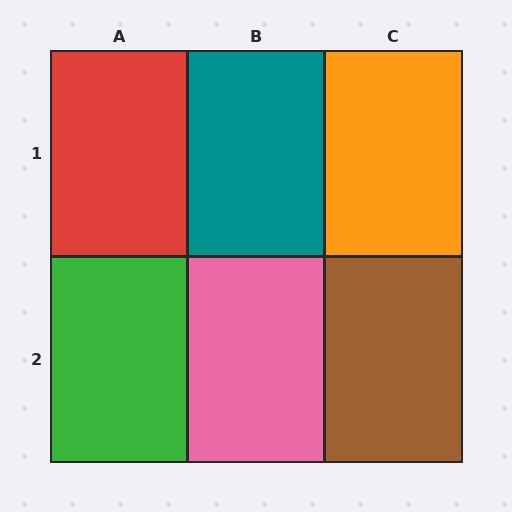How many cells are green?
1 cell is green.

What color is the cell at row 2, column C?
Brown.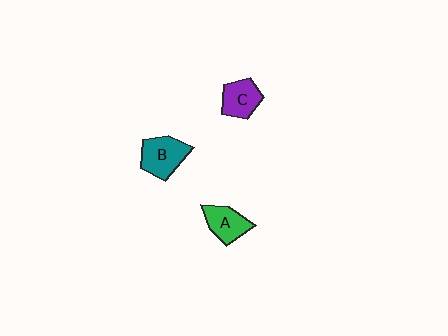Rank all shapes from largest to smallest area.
From largest to smallest: B (teal), A (green), C (purple).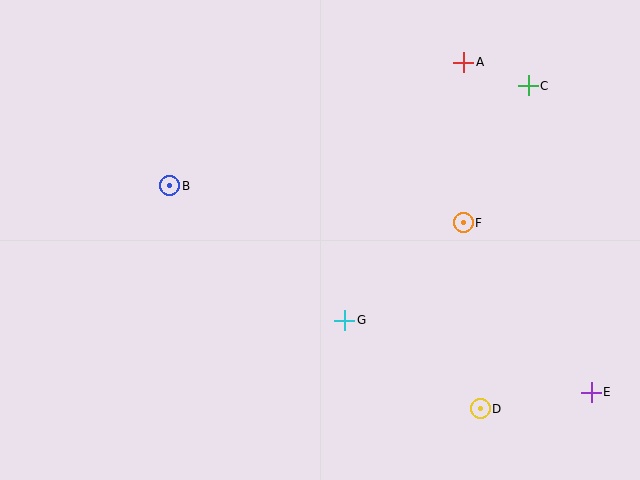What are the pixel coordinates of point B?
Point B is at (170, 186).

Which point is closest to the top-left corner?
Point B is closest to the top-left corner.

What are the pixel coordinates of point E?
Point E is at (591, 392).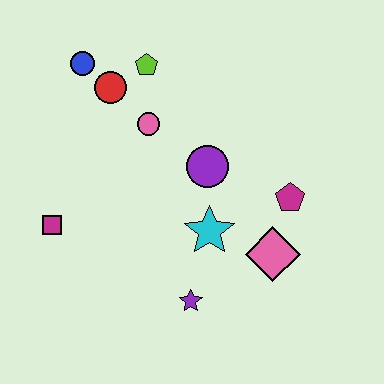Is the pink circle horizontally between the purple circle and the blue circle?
Yes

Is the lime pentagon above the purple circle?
Yes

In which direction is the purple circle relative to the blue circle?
The purple circle is to the right of the blue circle.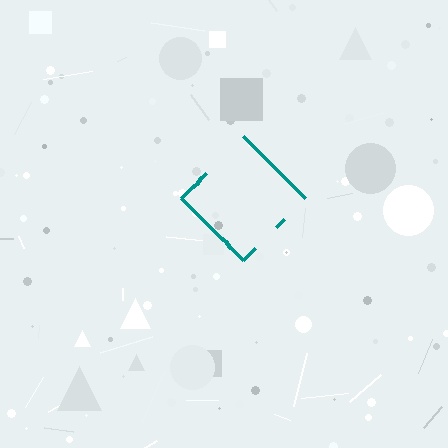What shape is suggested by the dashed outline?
The dashed outline suggests a diamond.